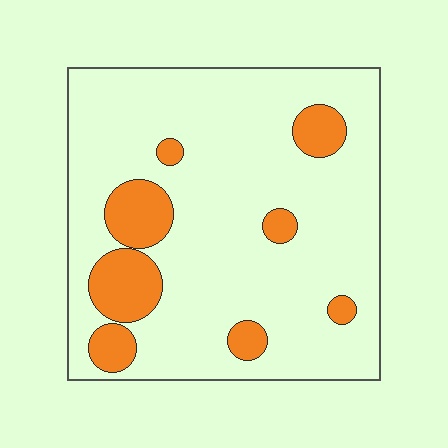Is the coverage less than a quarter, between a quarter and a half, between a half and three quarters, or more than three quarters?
Less than a quarter.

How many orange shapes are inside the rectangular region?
8.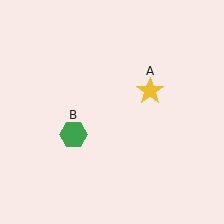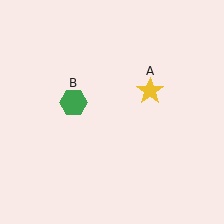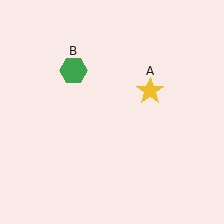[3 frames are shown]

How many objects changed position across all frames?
1 object changed position: green hexagon (object B).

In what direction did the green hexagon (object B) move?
The green hexagon (object B) moved up.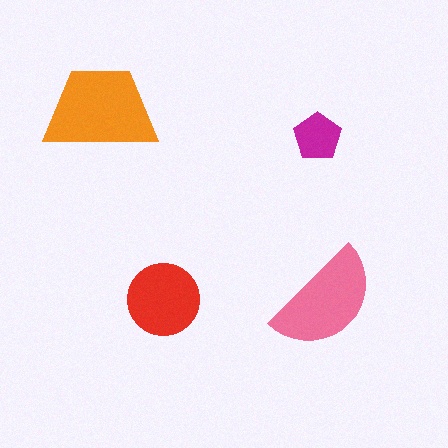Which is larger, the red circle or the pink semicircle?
The pink semicircle.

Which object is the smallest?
The magenta pentagon.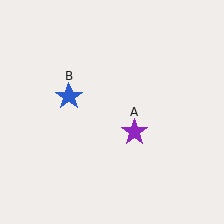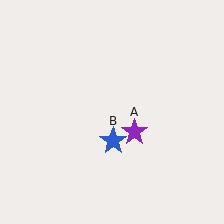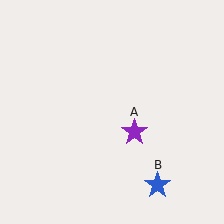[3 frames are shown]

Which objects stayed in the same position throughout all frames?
Purple star (object A) remained stationary.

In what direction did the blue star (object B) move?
The blue star (object B) moved down and to the right.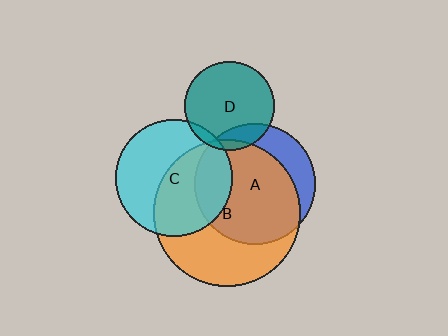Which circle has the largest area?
Circle B (orange).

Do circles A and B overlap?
Yes.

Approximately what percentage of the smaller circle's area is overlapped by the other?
Approximately 75%.